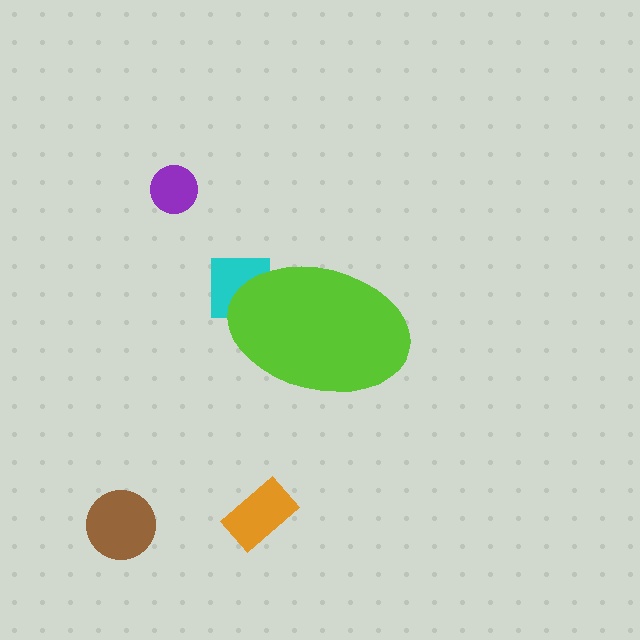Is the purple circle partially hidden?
No, the purple circle is fully visible.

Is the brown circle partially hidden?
No, the brown circle is fully visible.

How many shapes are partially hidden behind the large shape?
1 shape is partially hidden.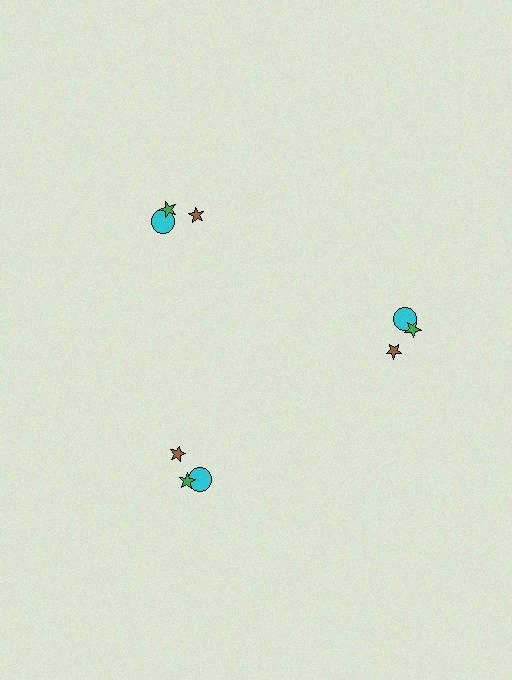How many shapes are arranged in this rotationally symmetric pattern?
There are 9 shapes, arranged in 3 groups of 3.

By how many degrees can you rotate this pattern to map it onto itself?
The pattern maps onto itself every 120 degrees of rotation.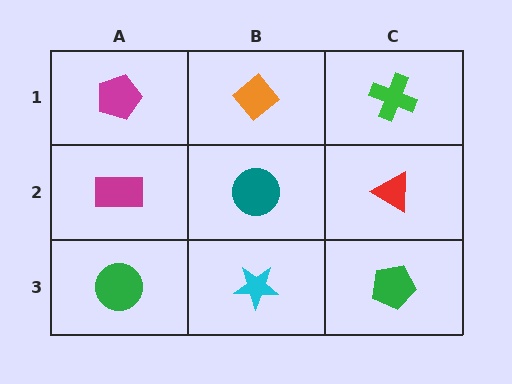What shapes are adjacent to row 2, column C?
A green cross (row 1, column C), a green pentagon (row 3, column C), a teal circle (row 2, column B).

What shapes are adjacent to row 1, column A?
A magenta rectangle (row 2, column A), an orange diamond (row 1, column B).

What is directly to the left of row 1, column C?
An orange diamond.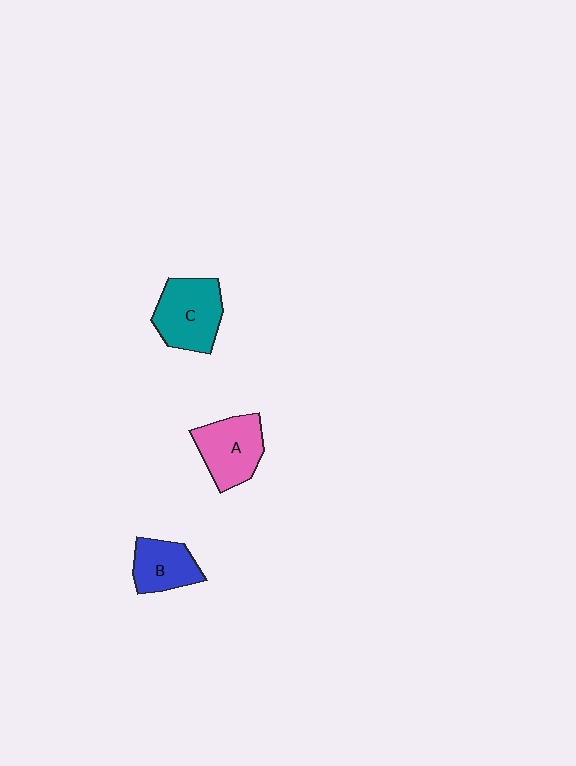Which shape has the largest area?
Shape C (teal).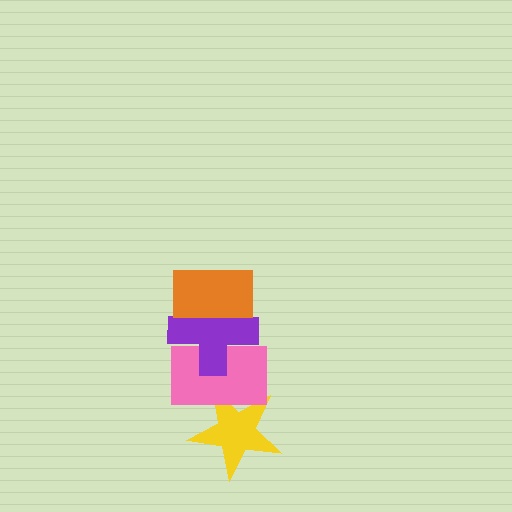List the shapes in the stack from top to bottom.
From top to bottom: the orange rectangle, the purple cross, the pink rectangle, the yellow star.